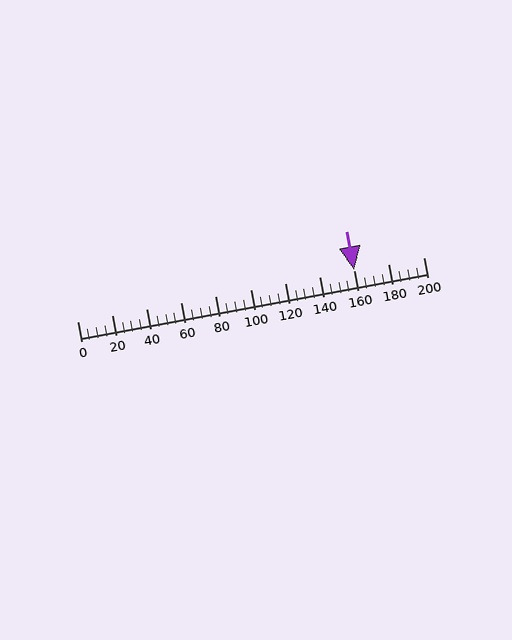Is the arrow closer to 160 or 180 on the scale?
The arrow is closer to 160.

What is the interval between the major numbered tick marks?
The major tick marks are spaced 20 units apart.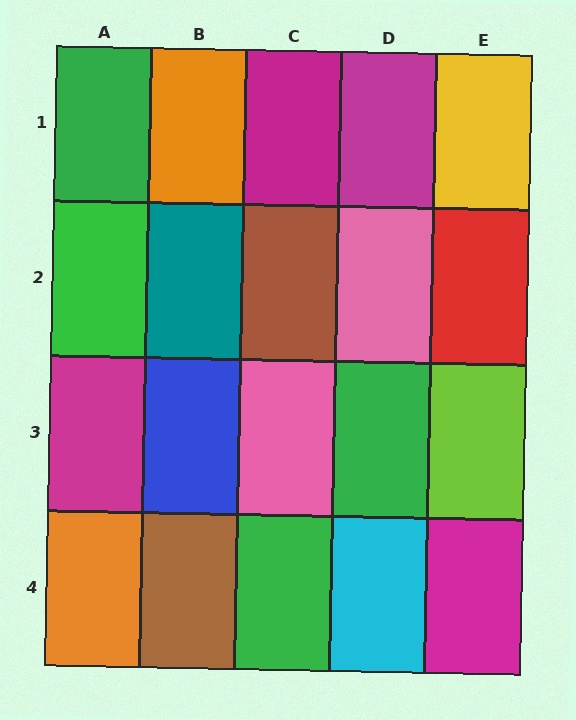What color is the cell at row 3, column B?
Blue.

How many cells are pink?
2 cells are pink.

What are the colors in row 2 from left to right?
Green, teal, brown, pink, red.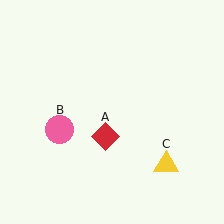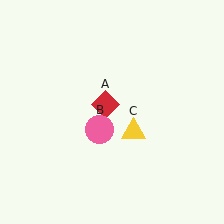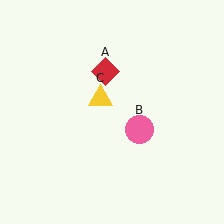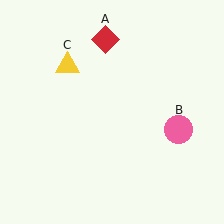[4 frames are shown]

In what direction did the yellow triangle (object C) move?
The yellow triangle (object C) moved up and to the left.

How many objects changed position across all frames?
3 objects changed position: red diamond (object A), pink circle (object B), yellow triangle (object C).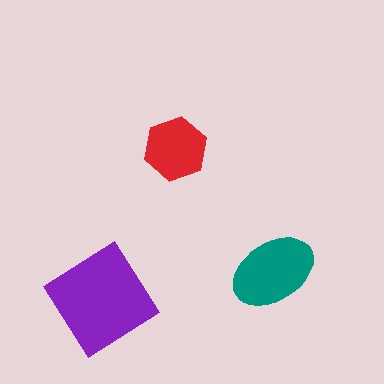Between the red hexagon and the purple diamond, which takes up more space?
The purple diamond.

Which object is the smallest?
The red hexagon.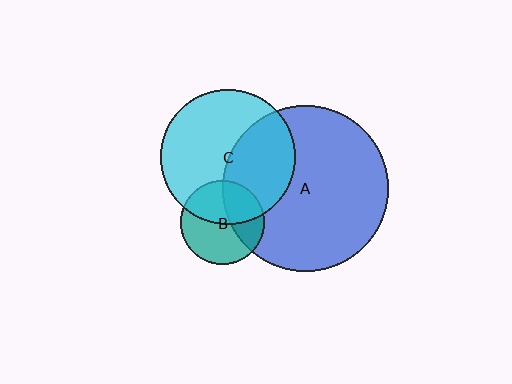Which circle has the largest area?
Circle A (blue).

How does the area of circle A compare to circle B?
Approximately 3.9 times.